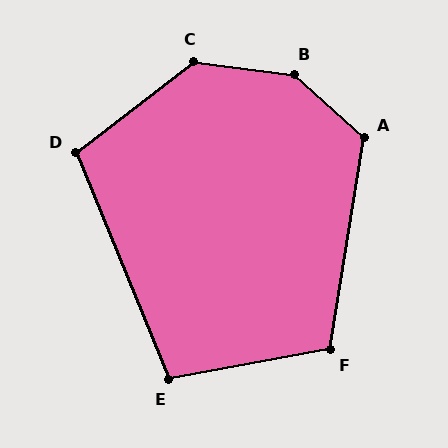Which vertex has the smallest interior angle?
E, at approximately 102 degrees.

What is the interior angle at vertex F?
Approximately 109 degrees (obtuse).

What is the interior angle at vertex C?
Approximately 135 degrees (obtuse).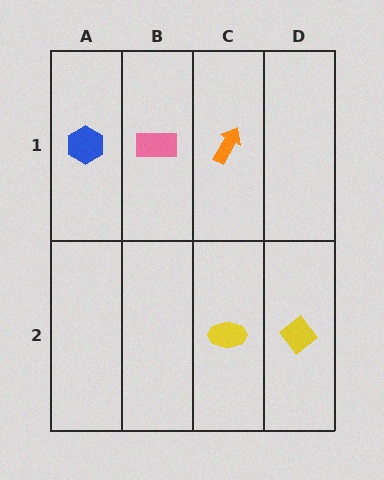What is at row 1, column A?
A blue hexagon.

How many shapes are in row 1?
3 shapes.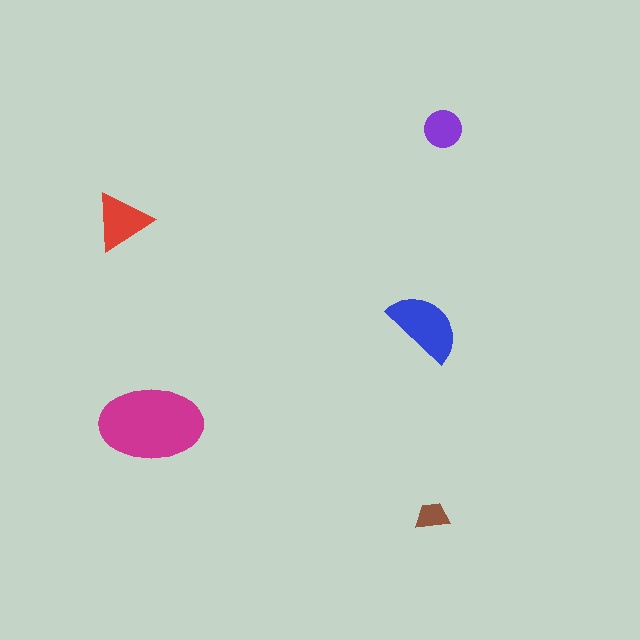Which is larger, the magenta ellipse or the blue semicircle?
The magenta ellipse.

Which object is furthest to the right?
The purple circle is rightmost.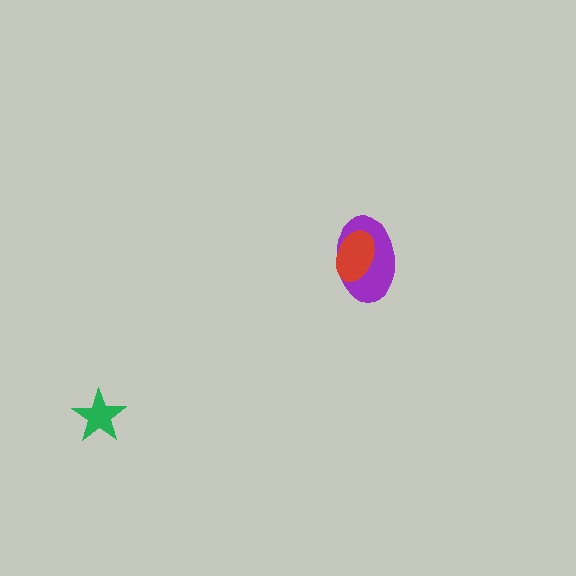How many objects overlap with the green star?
0 objects overlap with the green star.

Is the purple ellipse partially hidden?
Yes, it is partially covered by another shape.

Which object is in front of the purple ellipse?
The red ellipse is in front of the purple ellipse.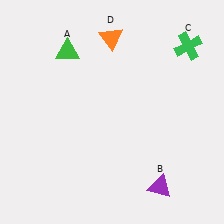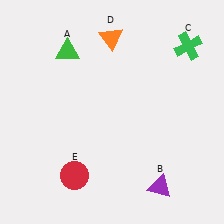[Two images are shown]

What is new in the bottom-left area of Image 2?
A red circle (E) was added in the bottom-left area of Image 2.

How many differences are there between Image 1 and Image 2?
There is 1 difference between the two images.